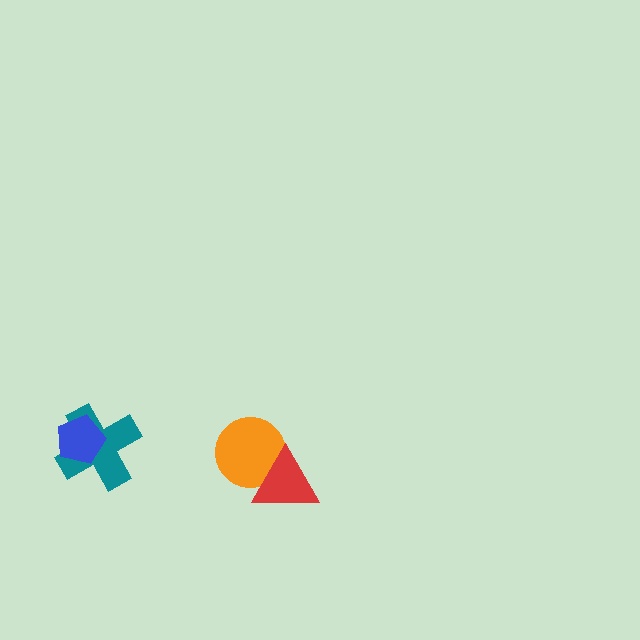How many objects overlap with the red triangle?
1 object overlaps with the red triangle.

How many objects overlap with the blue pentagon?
1 object overlaps with the blue pentagon.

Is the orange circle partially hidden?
Yes, it is partially covered by another shape.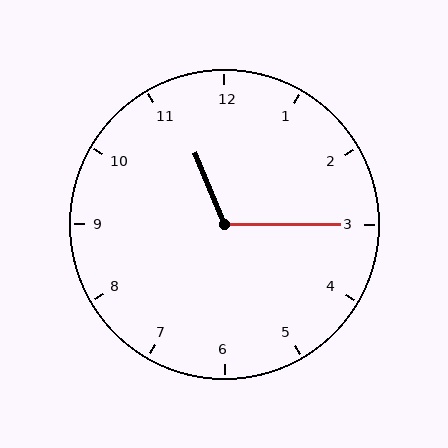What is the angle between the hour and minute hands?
Approximately 112 degrees.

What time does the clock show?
11:15.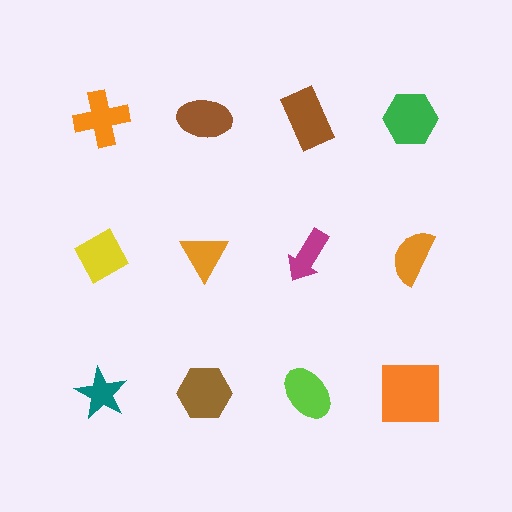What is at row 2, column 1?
A yellow diamond.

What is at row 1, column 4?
A green hexagon.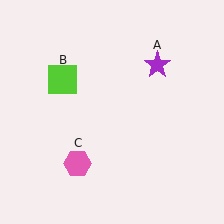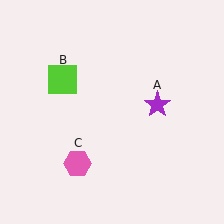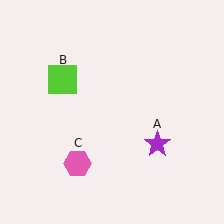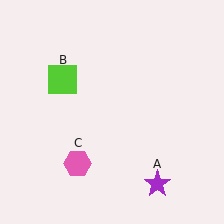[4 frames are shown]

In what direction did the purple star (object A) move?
The purple star (object A) moved down.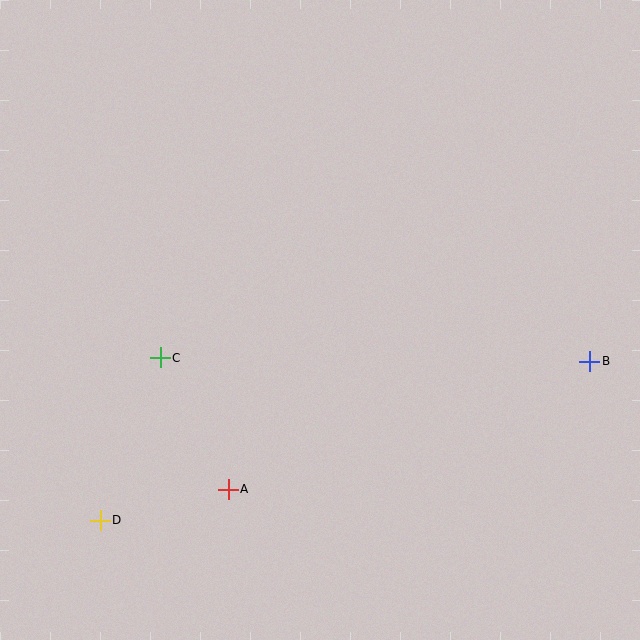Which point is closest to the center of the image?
Point C at (160, 358) is closest to the center.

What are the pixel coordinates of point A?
Point A is at (228, 489).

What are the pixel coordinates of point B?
Point B is at (590, 361).